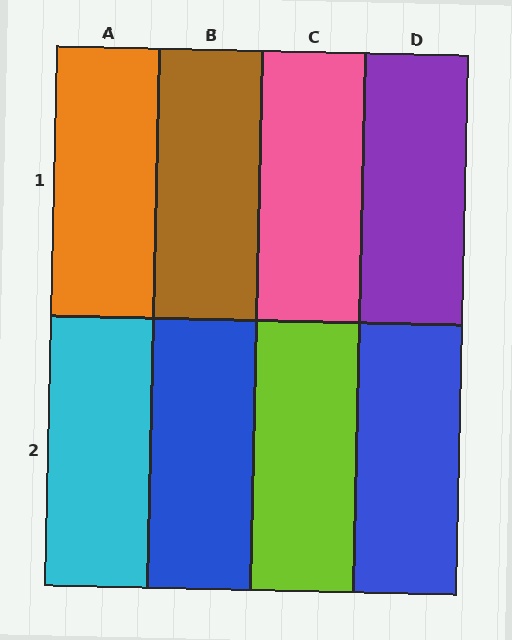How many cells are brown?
1 cell is brown.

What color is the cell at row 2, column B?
Blue.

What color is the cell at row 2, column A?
Cyan.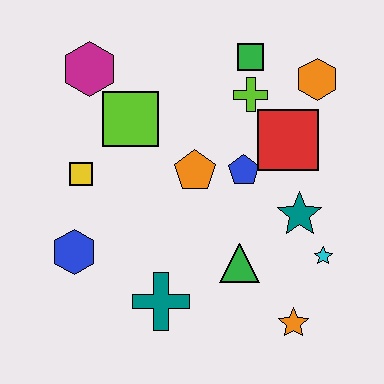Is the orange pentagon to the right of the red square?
No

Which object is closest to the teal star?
The cyan star is closest to the teal star.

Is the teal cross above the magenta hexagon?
No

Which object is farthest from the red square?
The blue hexagon is farthest from the red square.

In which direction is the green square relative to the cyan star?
The green square is above the cyan star.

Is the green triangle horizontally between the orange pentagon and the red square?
Yes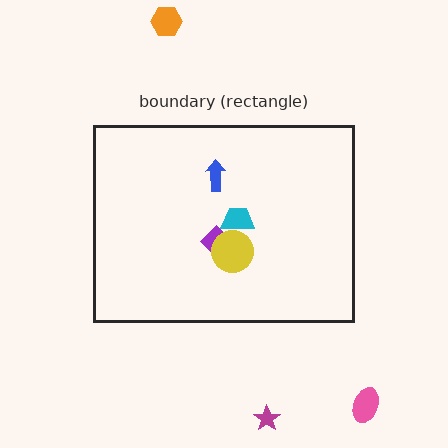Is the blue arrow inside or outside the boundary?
Inside.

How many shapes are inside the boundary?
4 inside, 3 outside.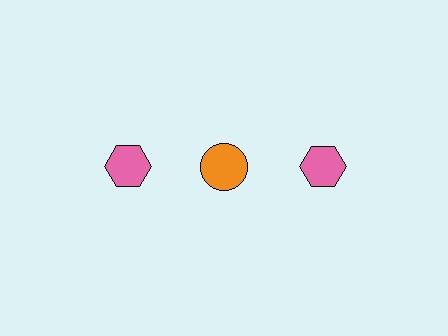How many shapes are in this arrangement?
There are 3 shapes arranged in a grid pattern.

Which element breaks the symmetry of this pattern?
The orange circle in the top row, second from left column breaks the symmetry. All other shapes are pink hexagons.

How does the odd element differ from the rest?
It differs in both color (orange instead of pink) and shape (circle instead of hexagon).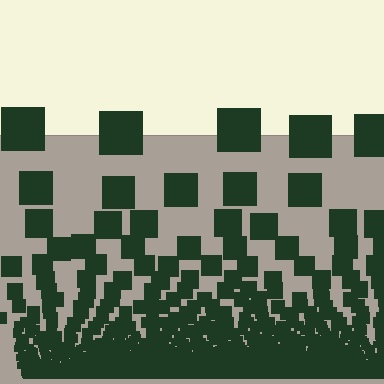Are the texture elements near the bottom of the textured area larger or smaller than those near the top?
Smaller. The gradient is inverted — elements near the bottom are smaller and denser.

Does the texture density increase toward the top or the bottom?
Density increases toward the bottom.